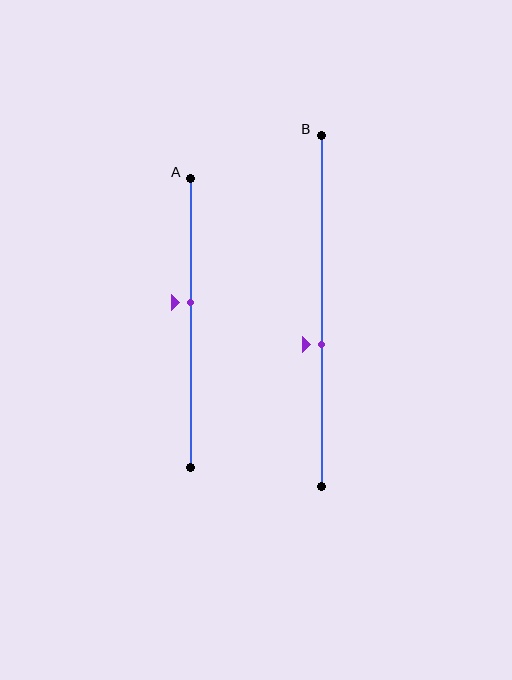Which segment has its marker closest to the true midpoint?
Segment A has its marker closest to the true midpoint.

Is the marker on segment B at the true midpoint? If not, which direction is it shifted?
No, the marker on segment B is shifted downward by about 10% of the segment length.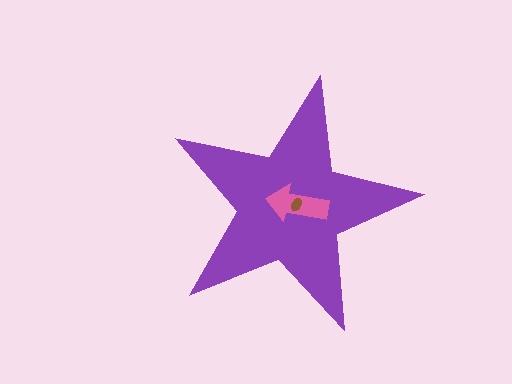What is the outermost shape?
The purple star.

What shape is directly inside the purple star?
The pink arrow.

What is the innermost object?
The brown ellipse.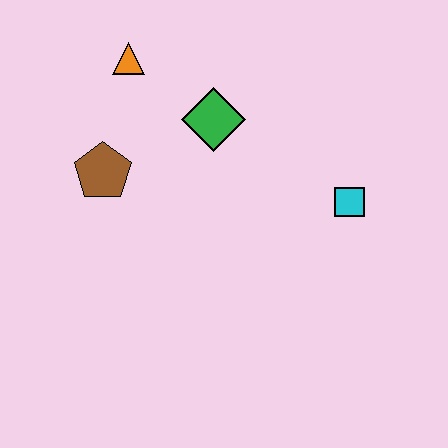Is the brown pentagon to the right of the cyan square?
No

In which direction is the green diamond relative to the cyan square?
The green diamond is to the left of the cyan square.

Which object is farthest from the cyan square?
The orange triangle is farthest from the cyan square.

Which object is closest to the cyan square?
The green diamond is closest to the cyan square.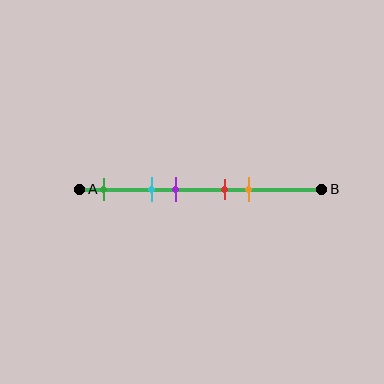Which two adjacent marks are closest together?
The red and orange marks are the closest adjacent pair.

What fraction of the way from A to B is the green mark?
The green mark is approximately 10% (0.1) of the way from A to B.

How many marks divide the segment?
There are 5 marks dividing the segment.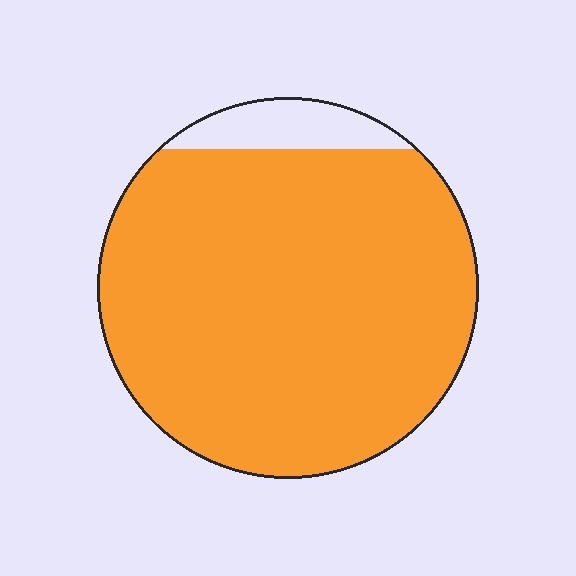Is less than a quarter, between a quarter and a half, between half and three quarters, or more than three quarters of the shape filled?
More than three quarters.